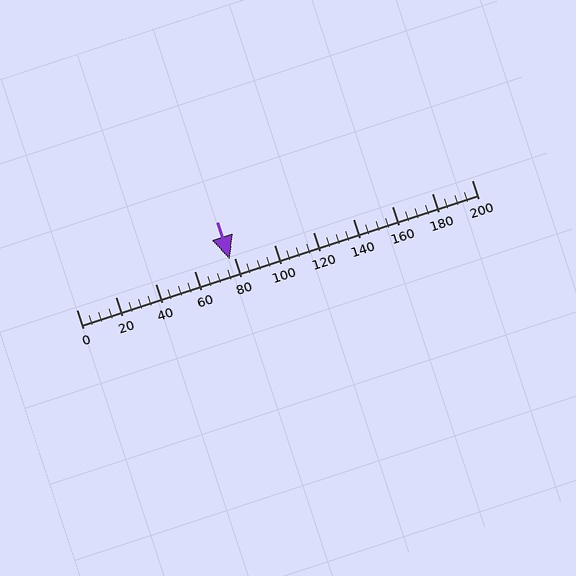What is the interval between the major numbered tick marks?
The major tick marks are spaced 20 units apart.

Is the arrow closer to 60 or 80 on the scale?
The arrow is closer to 80.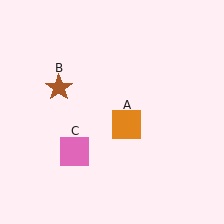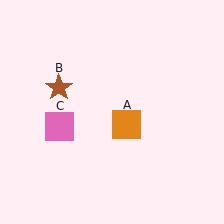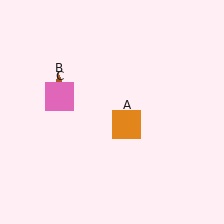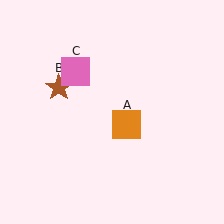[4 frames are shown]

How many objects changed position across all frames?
1 object changed position: pink square (object C).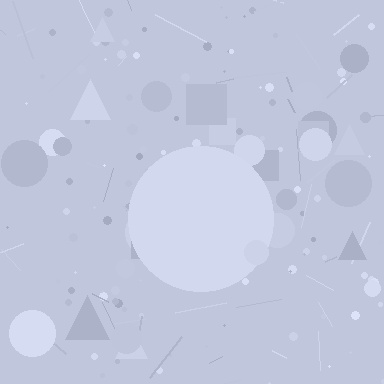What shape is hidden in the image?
A circle is hidden in the image.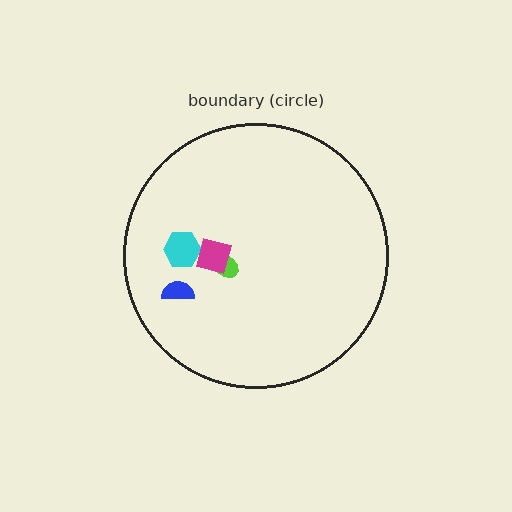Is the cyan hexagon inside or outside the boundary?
Inside.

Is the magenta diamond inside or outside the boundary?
Inside.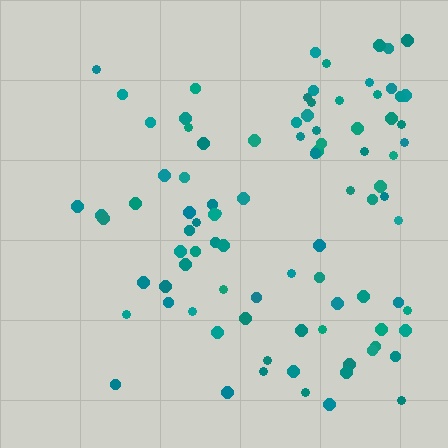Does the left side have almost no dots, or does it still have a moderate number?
Still a moderate number, just noticeably fewer than the right.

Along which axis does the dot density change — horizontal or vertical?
Horizontal.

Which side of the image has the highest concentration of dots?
The right.